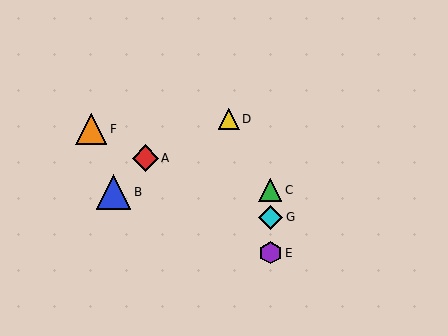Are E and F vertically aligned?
No, E is at x≈270 and F is at x≈91.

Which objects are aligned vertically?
Objects C, E, G are aligned vertically.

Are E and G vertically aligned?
Yes, both are at x≈270.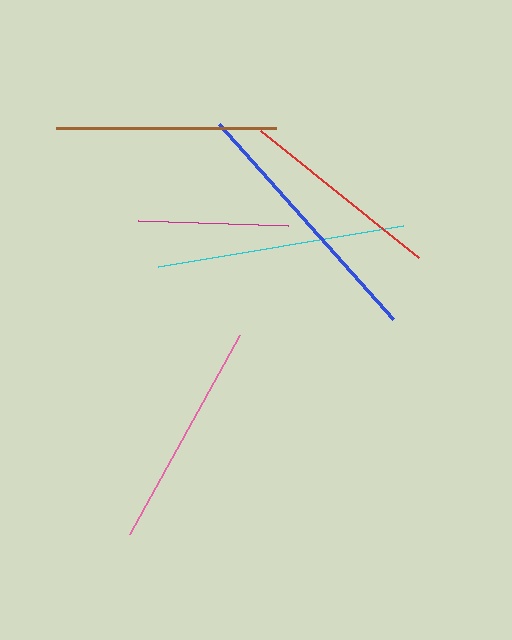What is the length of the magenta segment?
The magenta segment is approximately 150 pixels long.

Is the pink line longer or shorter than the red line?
The pink line is longer than the red line.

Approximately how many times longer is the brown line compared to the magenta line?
The brown line is approximately 1.5 times the length of the magenta line.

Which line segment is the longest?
The blue line is the longest at approximately 261 pixels.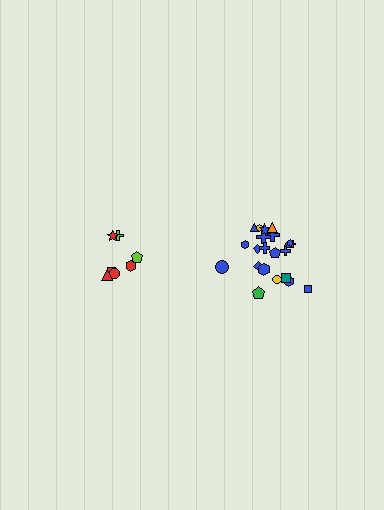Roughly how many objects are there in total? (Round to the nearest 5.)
Roughly 30 objects in total.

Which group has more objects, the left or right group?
The right group.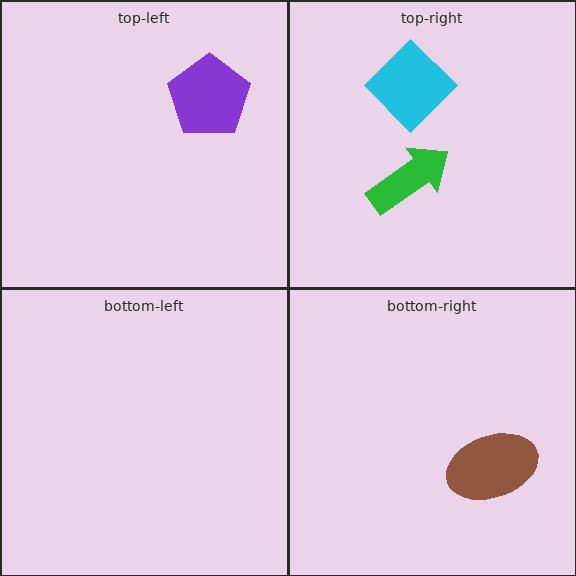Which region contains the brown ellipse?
The bottom-right region.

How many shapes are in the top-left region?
1.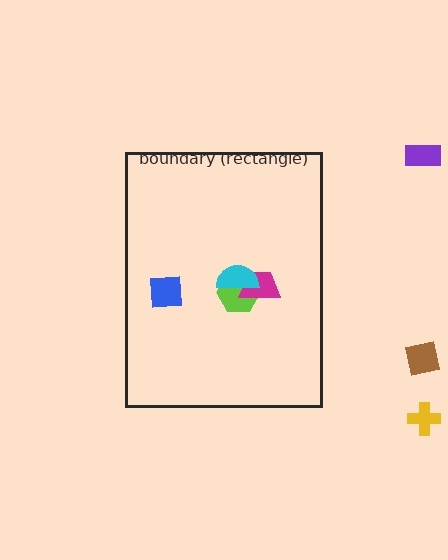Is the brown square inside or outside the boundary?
Outside.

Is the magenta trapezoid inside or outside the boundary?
Inside.